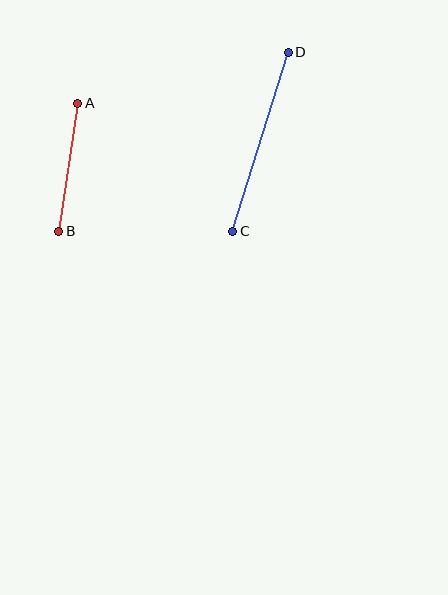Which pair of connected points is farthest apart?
Points C and D are farthest apart.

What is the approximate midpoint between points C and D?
The midpoint is at approximately (261, 142) pixels.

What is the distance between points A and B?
The distance is approximately 129 pixels.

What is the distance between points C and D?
The distance is approximately 187 pixels.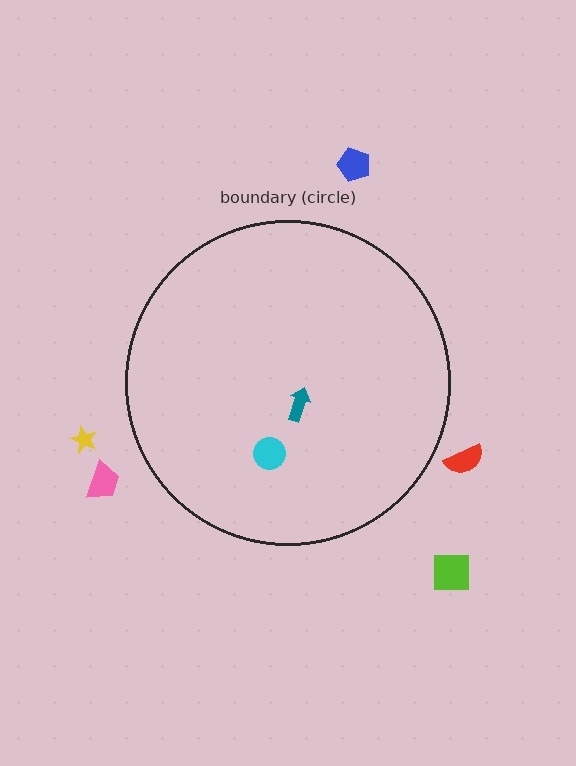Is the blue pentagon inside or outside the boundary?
Outside.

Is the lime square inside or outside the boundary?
Outside.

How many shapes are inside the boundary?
2 inside, 5 outside.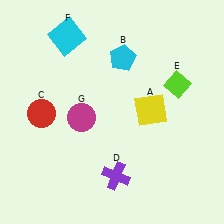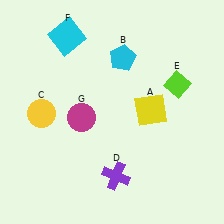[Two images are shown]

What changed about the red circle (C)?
In Image 1, C is red. In Image 2, it changed to yellow.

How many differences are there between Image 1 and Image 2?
There is 1 difference between the two images.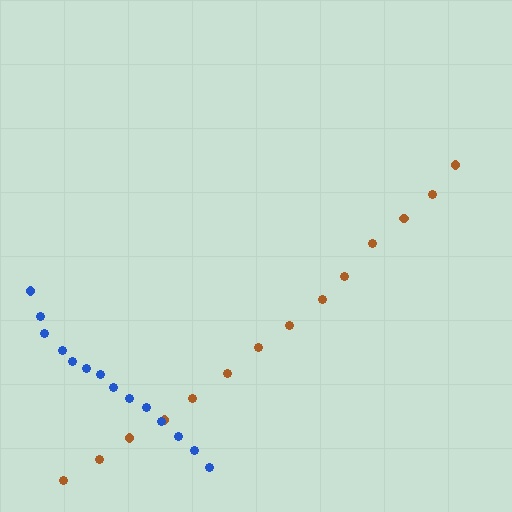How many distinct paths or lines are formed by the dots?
There are 2 distinct paths.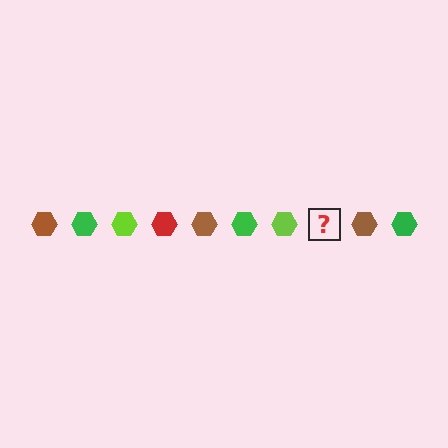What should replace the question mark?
The question mark should be replaced with a red hexagon.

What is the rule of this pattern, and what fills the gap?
The rule is that the pattern cycles through brown, green, lime, red hexagons. The gap should be filled with a red hexagon.